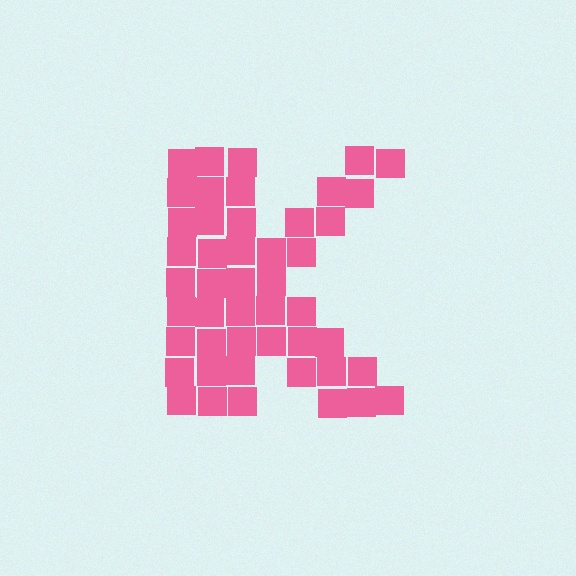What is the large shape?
The large shape is the letter K.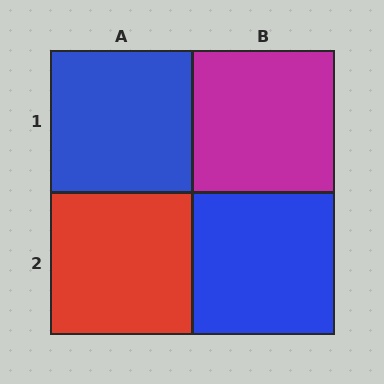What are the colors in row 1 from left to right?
Blue, magenta.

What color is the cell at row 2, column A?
Red.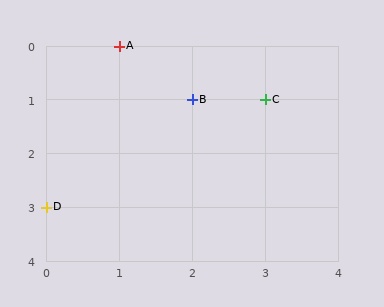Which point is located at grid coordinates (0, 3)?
Point D is at (0, 3).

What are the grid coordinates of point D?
Point D is at grid coordinates (0, 3).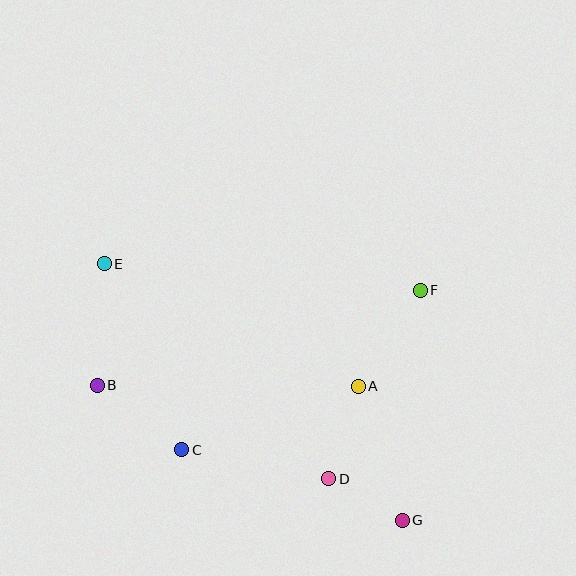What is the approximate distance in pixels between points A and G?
The distance between A and G is approximately 141 pixels.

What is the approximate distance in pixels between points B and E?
The distance between B and E is approximately 122 pixels.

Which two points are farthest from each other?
Points E and G are farthest from each other.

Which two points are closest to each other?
Points D and G are closest to each other.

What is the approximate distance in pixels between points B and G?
The distance between B and G is approximately 334 pixels.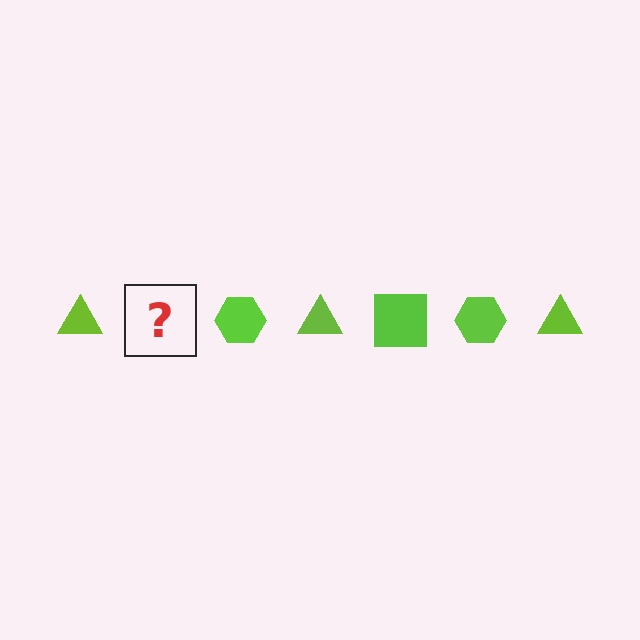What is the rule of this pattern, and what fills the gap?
The rule is that the pattern cycles through triangle, square, hexagon shapes in lime. The gap should be filled with a lime square.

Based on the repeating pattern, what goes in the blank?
The blank should be a lime square.